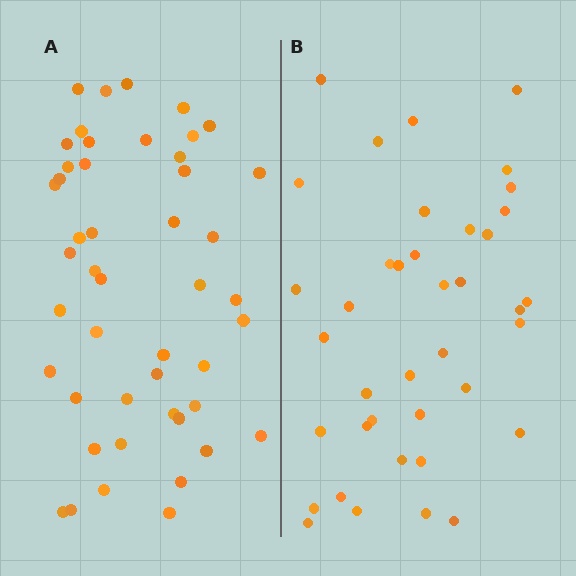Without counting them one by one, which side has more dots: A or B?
Region A (the left region) has more dots.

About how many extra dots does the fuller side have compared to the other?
Region A has roughly 8 or so more dots than region B.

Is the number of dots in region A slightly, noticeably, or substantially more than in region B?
Region A has only slightly more — the two regions are fairly close. The ratio is roughly 1.2 to 1.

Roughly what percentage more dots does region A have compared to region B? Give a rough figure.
About 20% more.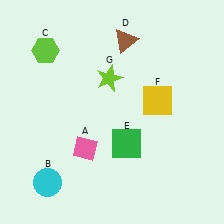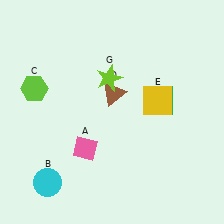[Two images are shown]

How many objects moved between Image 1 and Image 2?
3 objects moved between the two images.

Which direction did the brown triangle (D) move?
The brown triangle (D) moved down.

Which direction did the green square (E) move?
The green square (E) moved up.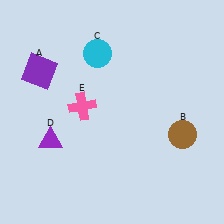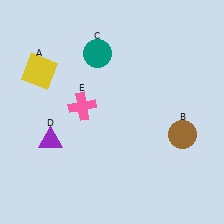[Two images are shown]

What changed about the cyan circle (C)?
In Image 1, C is cyan. In Image 2, it changed to teal.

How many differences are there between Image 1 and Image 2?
There are 2 differences between the two images.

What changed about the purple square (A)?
In Image 1, A is purple. In Image 2, it changed to yellow.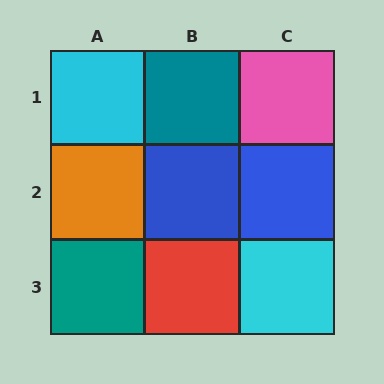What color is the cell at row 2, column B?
Blue.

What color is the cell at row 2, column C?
Blue.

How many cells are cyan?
2 cells are cyan.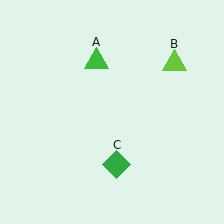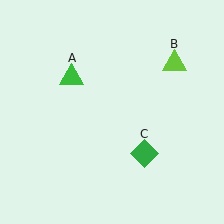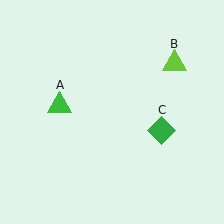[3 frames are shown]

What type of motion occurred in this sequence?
The green triangle (object A), green diamond (object C) rotated counterclockwise around the center of the scene.